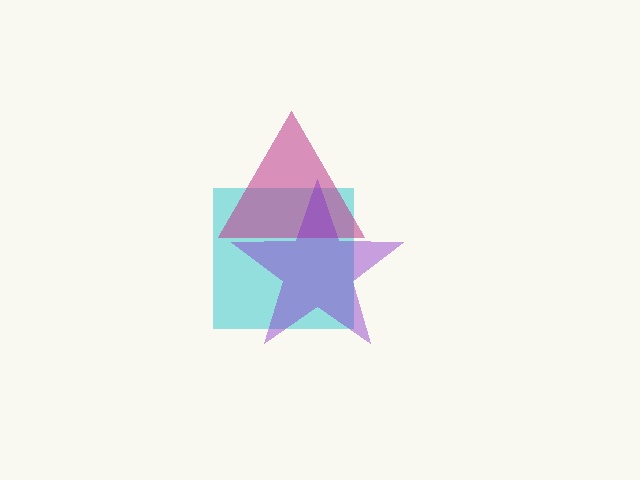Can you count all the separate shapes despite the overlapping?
Yes, there are 3 separate shapes.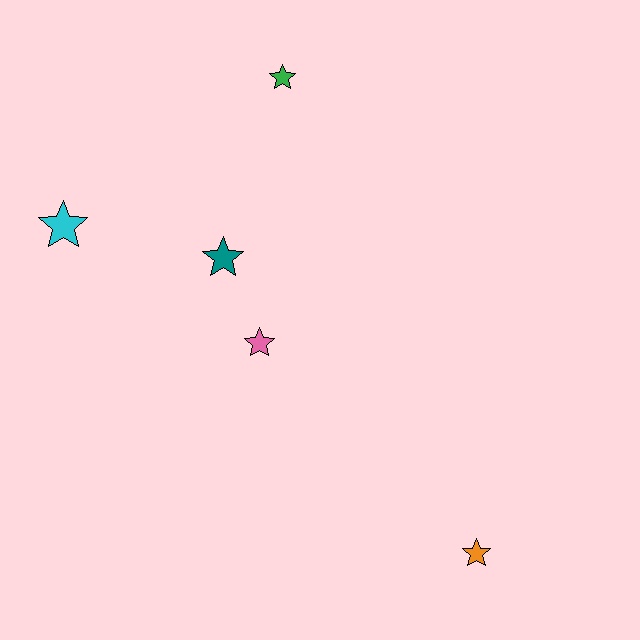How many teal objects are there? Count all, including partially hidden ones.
There is 1 teal object.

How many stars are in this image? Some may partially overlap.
There are 5 stars.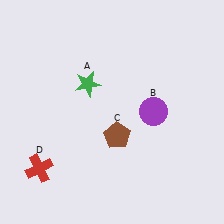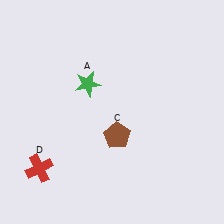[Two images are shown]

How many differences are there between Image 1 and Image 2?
There is 1 difference between the two images.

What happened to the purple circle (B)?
The purple circle (B) was removed in Image 2. It was in the top-right area of Image 1.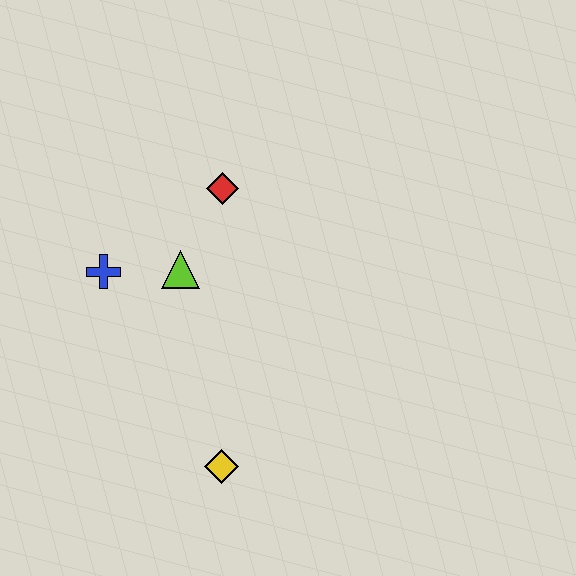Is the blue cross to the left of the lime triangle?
Yes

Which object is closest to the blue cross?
The lime triangle is closest to the blue cross.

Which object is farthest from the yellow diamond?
The red diamond is farthest from the yellow diamond.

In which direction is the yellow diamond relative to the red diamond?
The yellow diamond is below the red diamond.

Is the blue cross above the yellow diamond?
Yes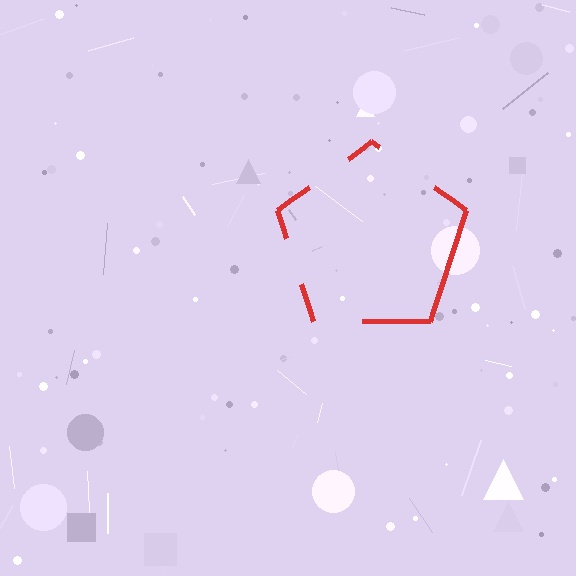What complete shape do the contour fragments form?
The contour fragments form a pentagon.